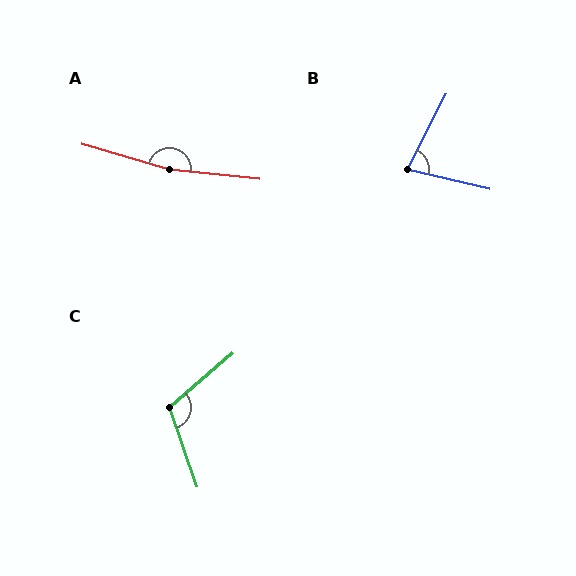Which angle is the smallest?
B, at approximately 76 degrees.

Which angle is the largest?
A, at approximately 170 degrees.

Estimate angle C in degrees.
Approximately 111 degrees.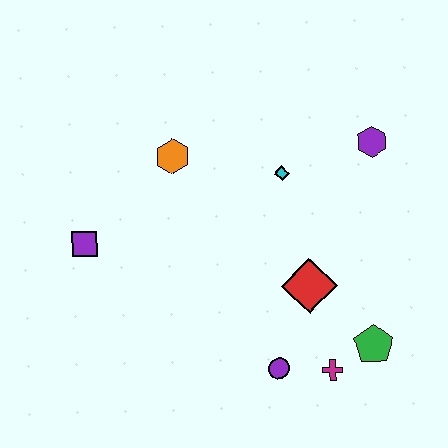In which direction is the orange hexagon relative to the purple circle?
The orange hexagon is above the purple circle.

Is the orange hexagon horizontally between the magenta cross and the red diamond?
No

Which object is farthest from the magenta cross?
The purple square is farthest from the magenta cross.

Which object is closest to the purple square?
The orange hexagon is closest to the purple square.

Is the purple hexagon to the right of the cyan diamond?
Yes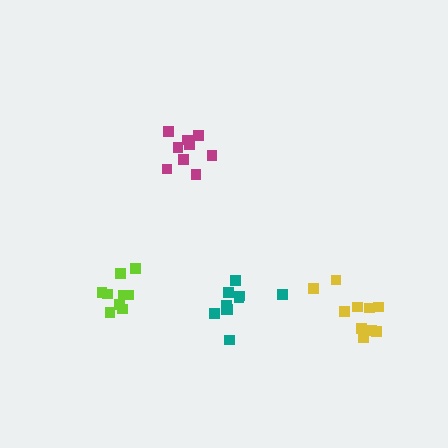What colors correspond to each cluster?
The clusters are colored: magenta, yellow, teal, lime.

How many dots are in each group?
Group 1: 9 dots, Group 2: 10 dots, Group 3: 10 dots, Group 4: 9 dots (38 total).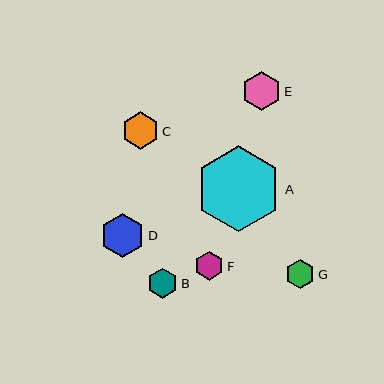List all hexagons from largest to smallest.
From largest to smallest: A, D, E, C, B, F, G.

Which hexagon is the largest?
Hexagon A is the largest with a size of approximately 86 pixels.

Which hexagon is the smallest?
Hexagon G is the smallest with a size of approximately 29 pixels.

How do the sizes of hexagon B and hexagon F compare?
Hexagon B and hexagon F are approximately the same size.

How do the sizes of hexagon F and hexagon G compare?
Hexagon F and hexagon G are approximately the same size.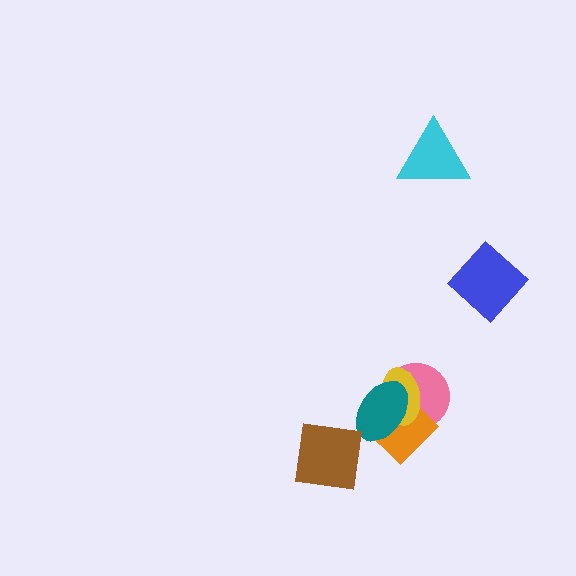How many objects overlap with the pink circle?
3 objects overlap with the pink circle.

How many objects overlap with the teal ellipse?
3 objects overlap with the teal ellipse.